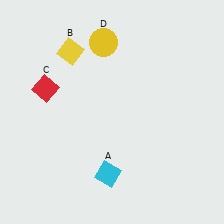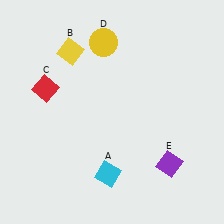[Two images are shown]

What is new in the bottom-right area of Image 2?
A purple diamond (E) was added in the bottom-right area of Image 2.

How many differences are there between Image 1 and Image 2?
There is 1 difference between the two images.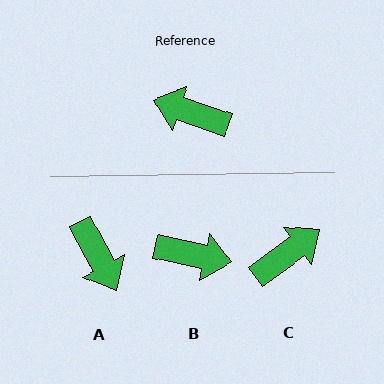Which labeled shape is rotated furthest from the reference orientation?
B, about 173 degrees away.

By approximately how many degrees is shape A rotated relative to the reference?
Approximately 137 degrees counter-clockwise.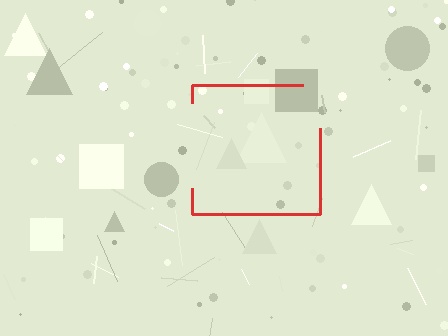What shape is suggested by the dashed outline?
The dashed outline suggests a square.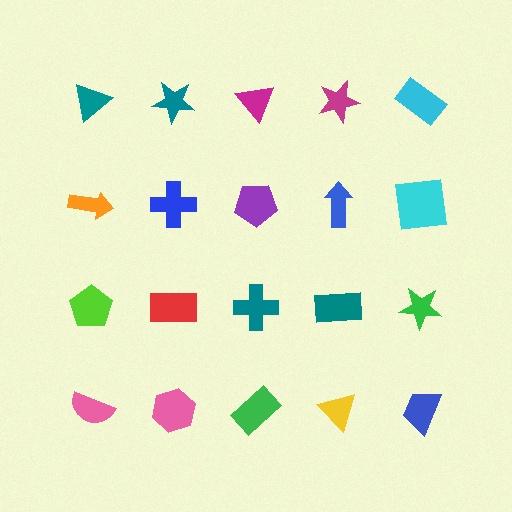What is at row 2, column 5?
A cyan square.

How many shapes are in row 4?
5 shapes.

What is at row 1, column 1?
A teal triangle.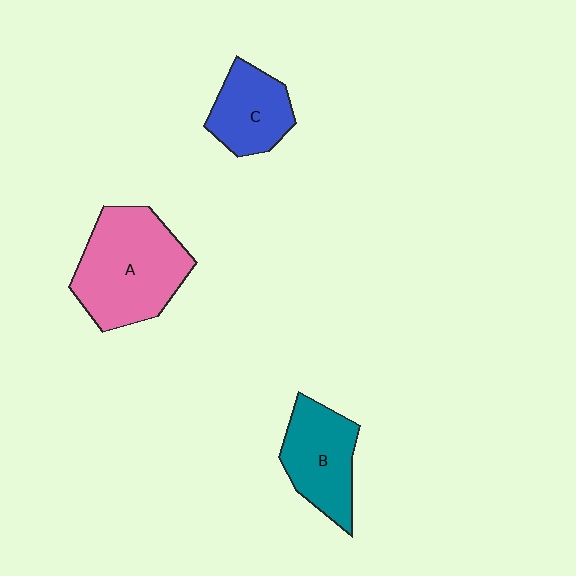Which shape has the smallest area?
Shape C (blue).